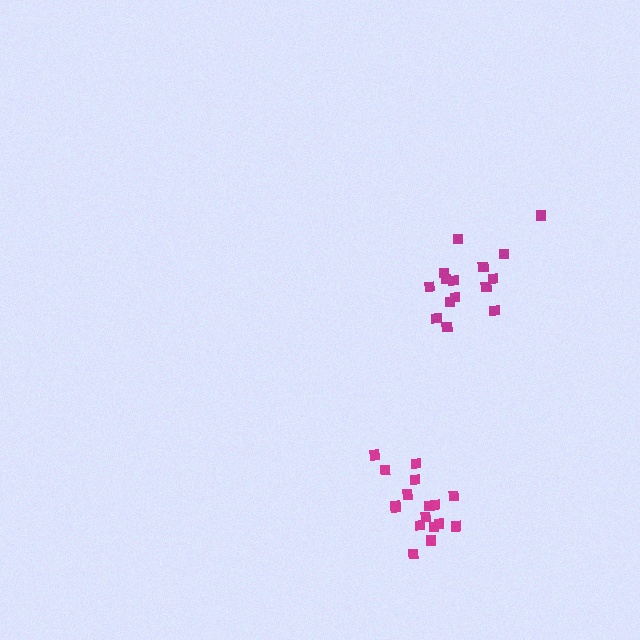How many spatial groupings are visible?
There are 2 spatial groupings.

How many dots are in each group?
Group 1: 15 dots, Group 2: 17 dots (32 total).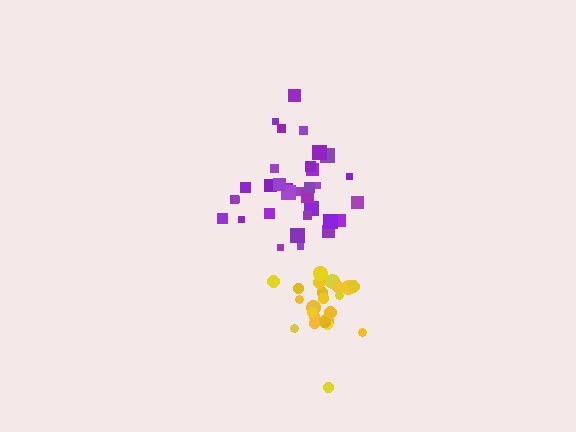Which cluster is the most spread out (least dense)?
Purple.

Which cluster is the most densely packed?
Yellow.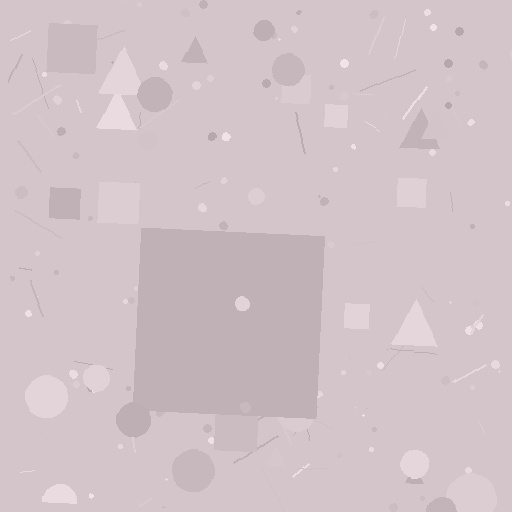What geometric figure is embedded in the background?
A square is embedded in the background.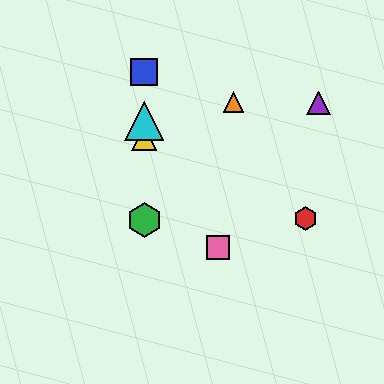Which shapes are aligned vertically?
The blue square, the green hexagon, the yellow triangle, the cyan triangle are aligned vertically.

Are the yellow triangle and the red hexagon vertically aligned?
No, the yellow triangle is at x≈144 and the red hexagon is at x≈305.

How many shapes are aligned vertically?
4 shapes (the blue square, the green hexagon, the yellow triangle, the cyan triangle) are aligned vertically.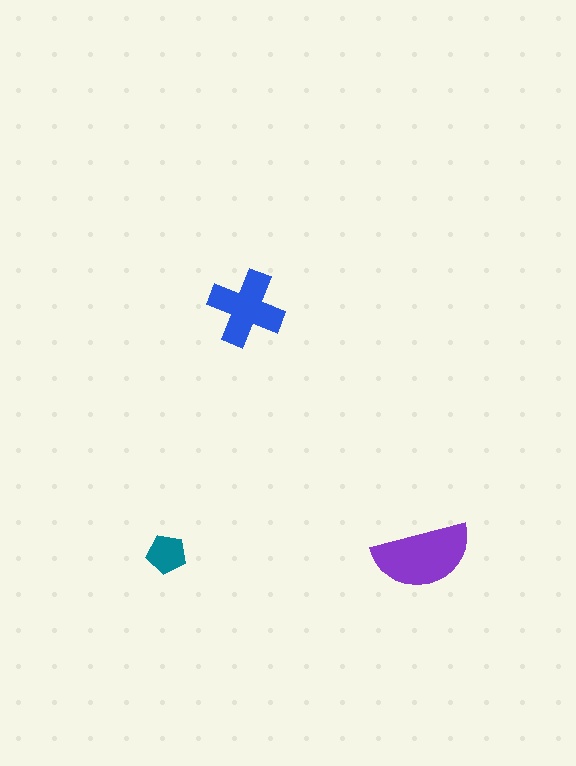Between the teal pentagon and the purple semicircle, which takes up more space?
The purple semicircle.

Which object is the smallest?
The teal pentagon.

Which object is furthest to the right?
The purple semicircle is rightmost.